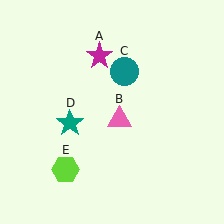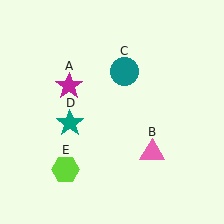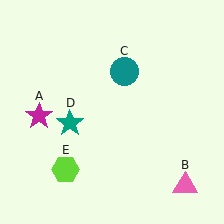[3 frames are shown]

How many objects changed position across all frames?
2 objects changed position: magenta star (object A), pink triangle (object B).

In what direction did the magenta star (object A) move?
The magenta star (object A) moved down and to the left.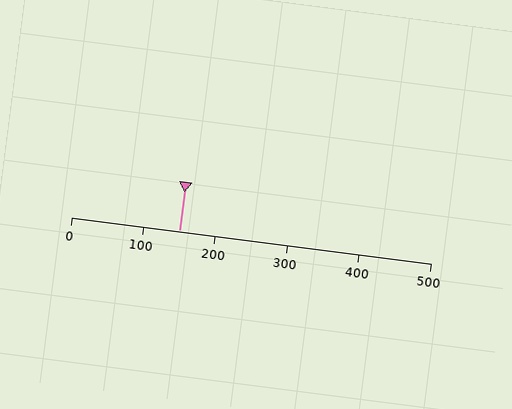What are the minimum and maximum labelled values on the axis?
The axis runs from 0 to 500.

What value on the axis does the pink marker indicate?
The marker indicates approximately 150.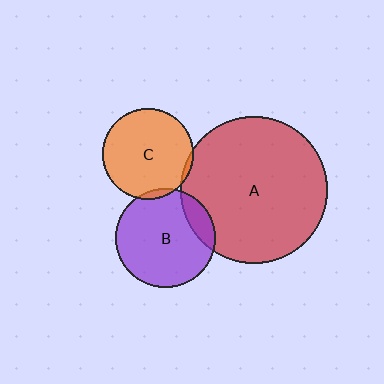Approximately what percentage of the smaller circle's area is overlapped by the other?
Approximately 5%.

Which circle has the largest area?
Circle A (red).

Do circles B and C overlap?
Yes.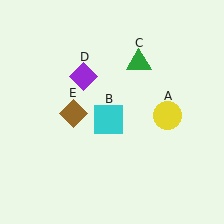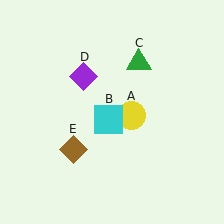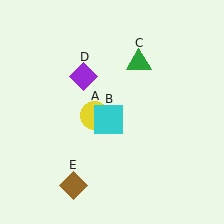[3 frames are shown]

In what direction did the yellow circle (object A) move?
The yellow circle (object A) moved left.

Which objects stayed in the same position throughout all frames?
Cyan square (object B) and green triangle (object C) and purple diamond (object D) remained stationary.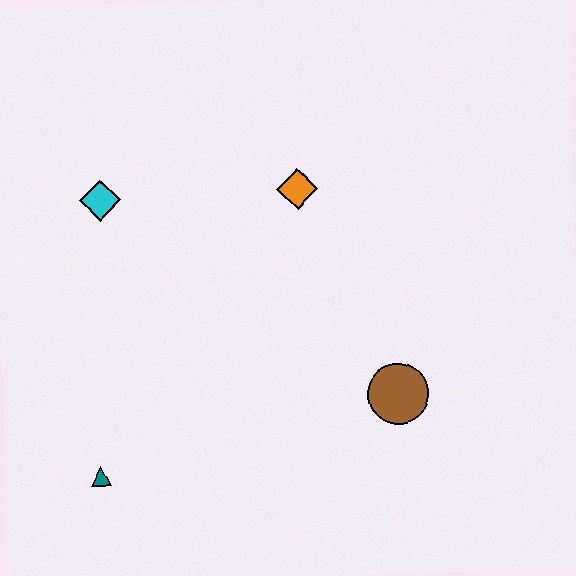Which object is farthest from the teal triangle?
The orange diamond is farthest from the teal triangle.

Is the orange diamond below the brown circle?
No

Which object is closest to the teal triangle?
The cyan diamond is closest to the teal triangle.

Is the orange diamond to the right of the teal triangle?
Yes